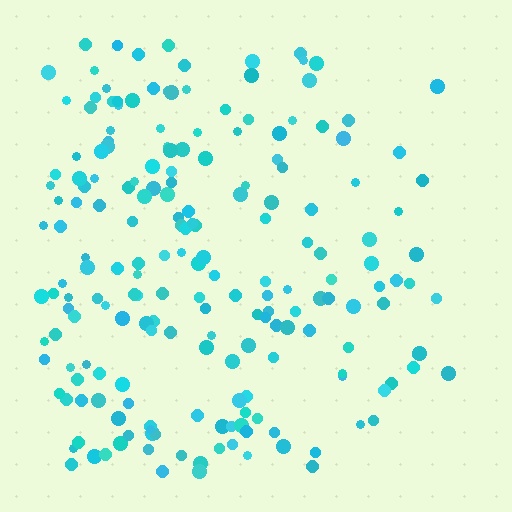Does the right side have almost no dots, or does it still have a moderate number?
Still a moderate number, just noticeably fewer than the left.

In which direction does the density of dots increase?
From right to left, with the left side densest.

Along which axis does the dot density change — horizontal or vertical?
Horizontal.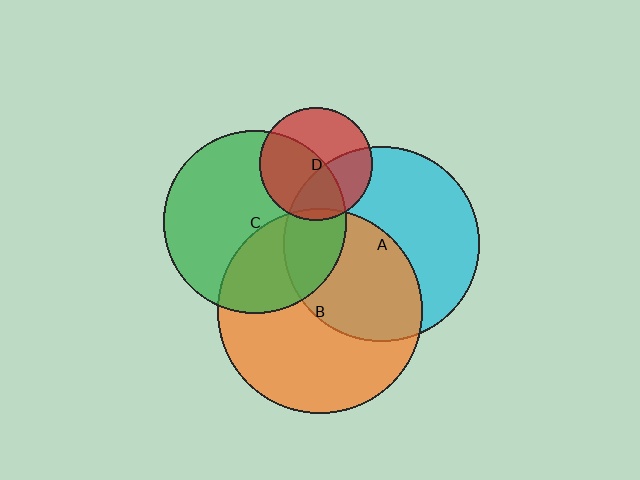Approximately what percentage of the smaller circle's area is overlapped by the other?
Approximately 35%.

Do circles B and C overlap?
Yes.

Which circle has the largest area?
Circle B (orange).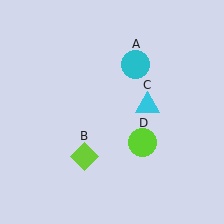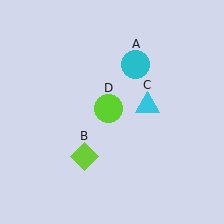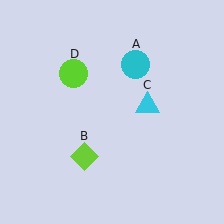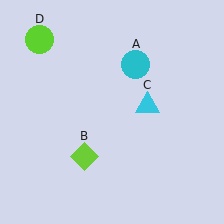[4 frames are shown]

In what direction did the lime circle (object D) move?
The lime circle (object D) moved up and to the left.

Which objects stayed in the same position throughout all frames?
Cyan circle (object A) and lime diamond (object B) and cyan triangle (object C) remained stationary.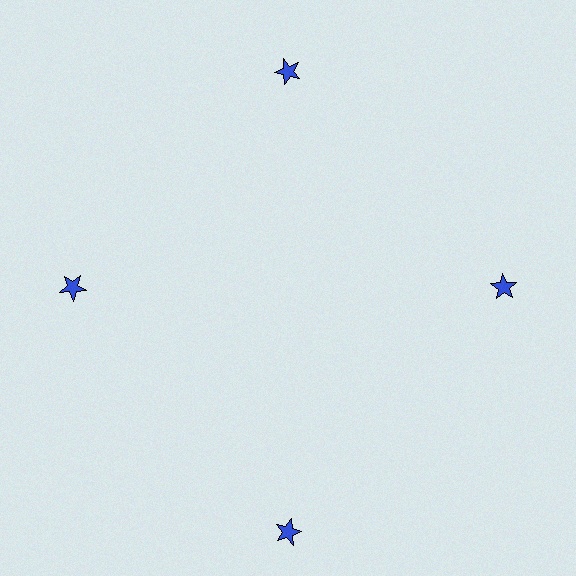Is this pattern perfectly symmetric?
No. The 4 blue stars are arranged in a ring, but one element near the 6 o'clock position is pushed outward from the center, breaking the 4-fold rotational symmetry.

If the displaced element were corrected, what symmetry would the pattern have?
It would have 4-fold rotational symmetry — the pattern would map onto itself every 90 degrees.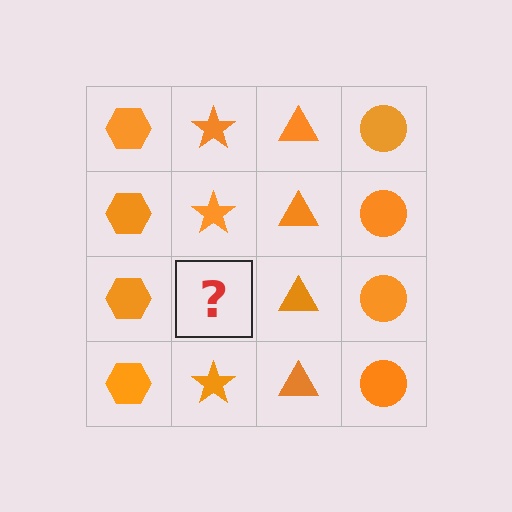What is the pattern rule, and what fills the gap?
The rule is that each column has a consistent shape. The gap should be filled with an orange star.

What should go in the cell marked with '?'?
The missing cell should contain an orange star.